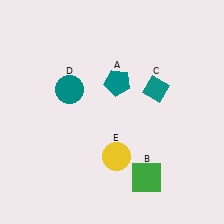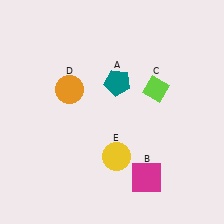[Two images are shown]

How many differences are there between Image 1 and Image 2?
There are 3 differences between the two images.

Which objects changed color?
B changed from green to magenta. C changed from teal to lime. D changed from teal to orange.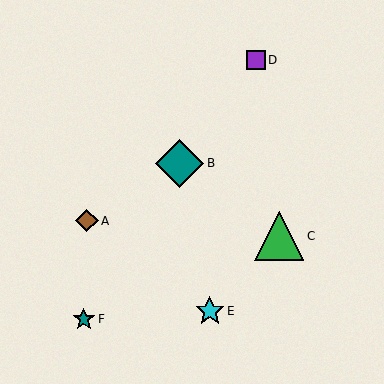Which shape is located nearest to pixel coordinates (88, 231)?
The brown diamond (labeled A) at (87, 221) is nearest to that location.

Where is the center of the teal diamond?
The center of the teal diamond is at (180, 163).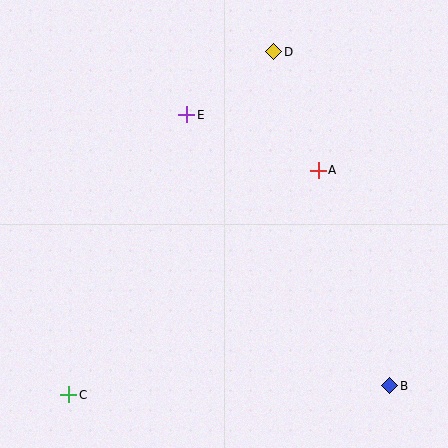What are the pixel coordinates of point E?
Point E is at (187, 115).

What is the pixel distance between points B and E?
The distance between B and E is 339 pixels.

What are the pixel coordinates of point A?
Point A is at (318, 170).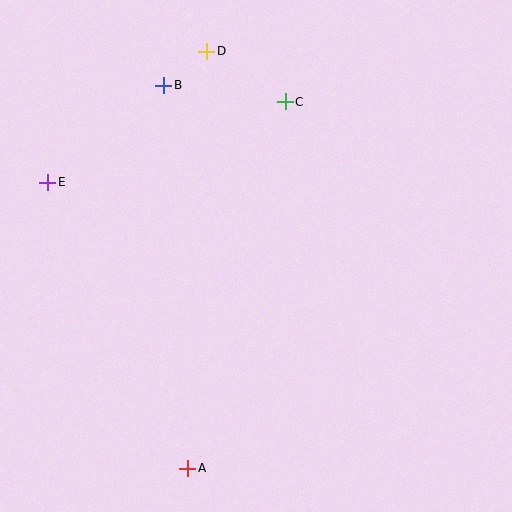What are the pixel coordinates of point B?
Point B is at (164, 85).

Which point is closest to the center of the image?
Point C at (285, 102) is closest to the center.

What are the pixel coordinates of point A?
Point A is at (188, 468).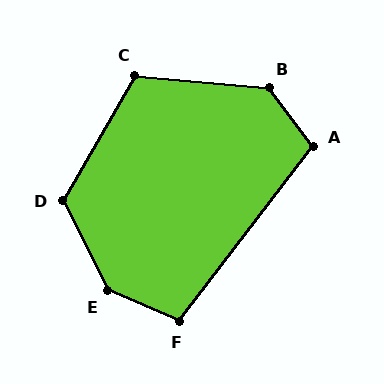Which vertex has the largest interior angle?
E, at approximately 140 degrees.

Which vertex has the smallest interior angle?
F, at approximately 104 degrees.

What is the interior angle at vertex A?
Approximately 105 degrees (obtuse).